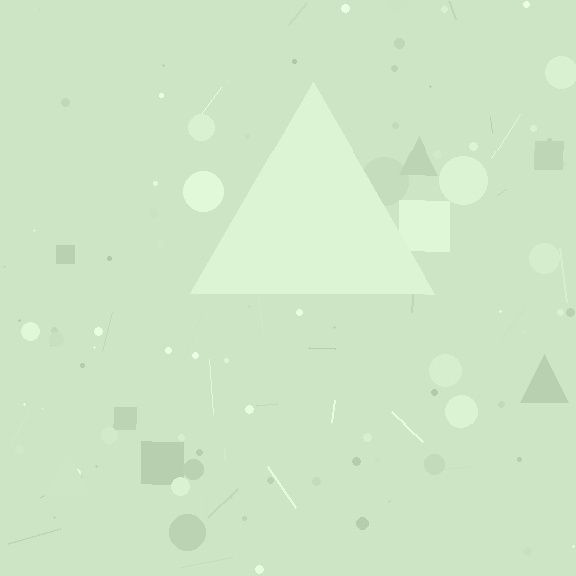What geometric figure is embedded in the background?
A triangle is embedded in the background.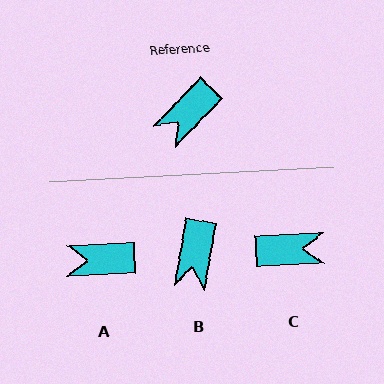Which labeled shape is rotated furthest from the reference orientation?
C, about 137 degrees away.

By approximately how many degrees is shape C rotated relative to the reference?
Approximately 137 degrees counter-clockwise.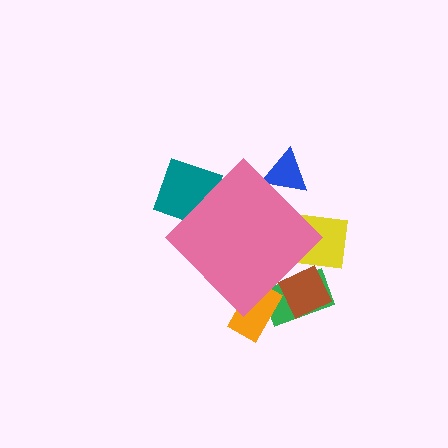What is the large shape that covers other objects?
A pink diamond.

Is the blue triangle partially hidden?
Yes, the blue triangle is partially hidden behind the pink diamond.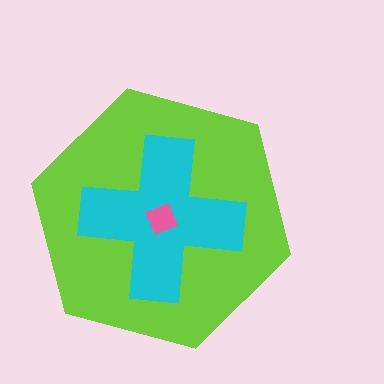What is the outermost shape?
The lime hexagon.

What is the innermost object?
The pink diamond.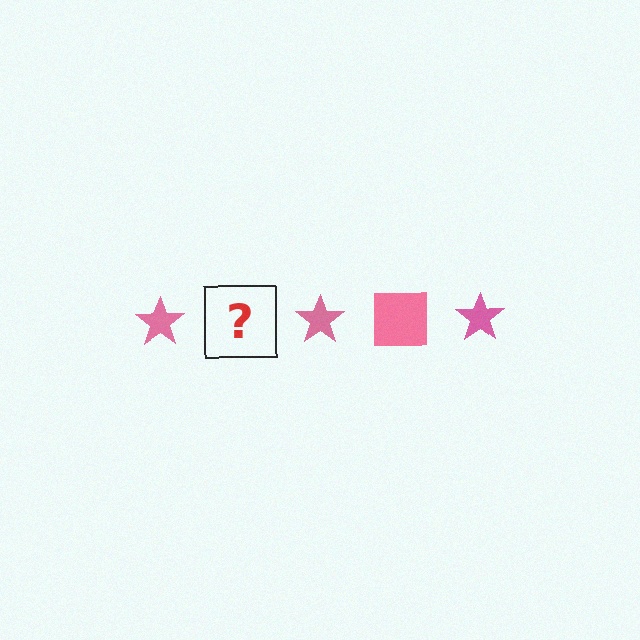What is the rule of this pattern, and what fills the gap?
The rule is that the pattern cycles through star, square shapes in pink. The gap should be filled with a pink square.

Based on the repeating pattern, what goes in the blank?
The blank should be a pink square.